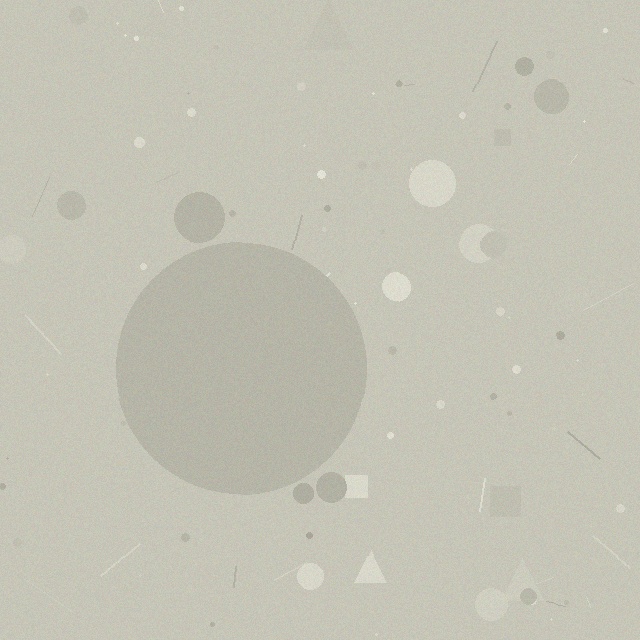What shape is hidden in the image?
A circle is hidden in the image.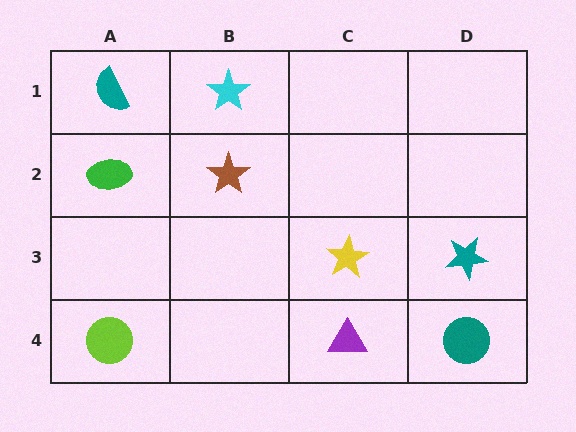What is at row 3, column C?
A yellow star.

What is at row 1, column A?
A teal semicircle.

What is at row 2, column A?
A green ellipse.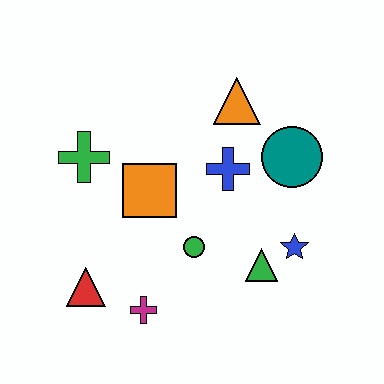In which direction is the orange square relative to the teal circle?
The orange square is to the left of the teal circle.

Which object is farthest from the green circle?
The orange triangle is farthest from the green circle.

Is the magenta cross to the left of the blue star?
Yes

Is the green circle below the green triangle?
No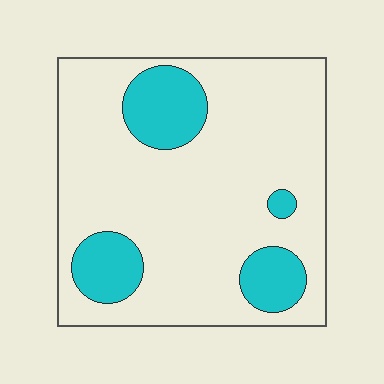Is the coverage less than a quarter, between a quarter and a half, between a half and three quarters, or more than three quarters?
Less than a quarter.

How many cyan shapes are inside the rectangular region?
4.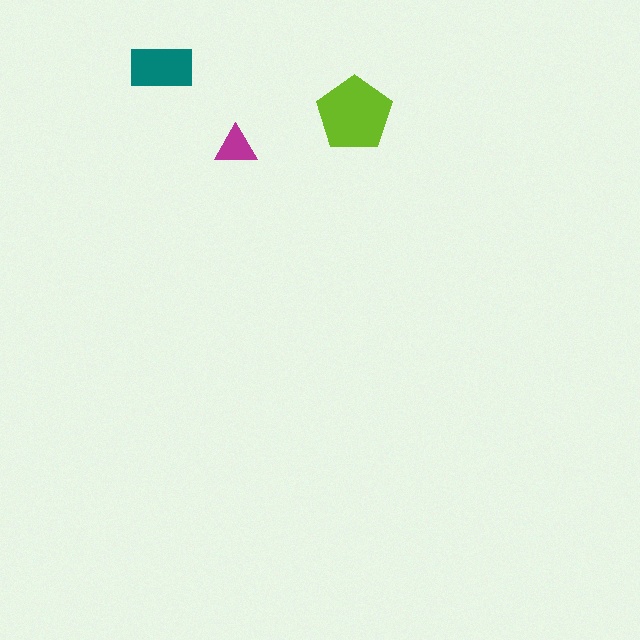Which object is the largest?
The lime pentagon.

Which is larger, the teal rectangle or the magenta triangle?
The teal rectangle.